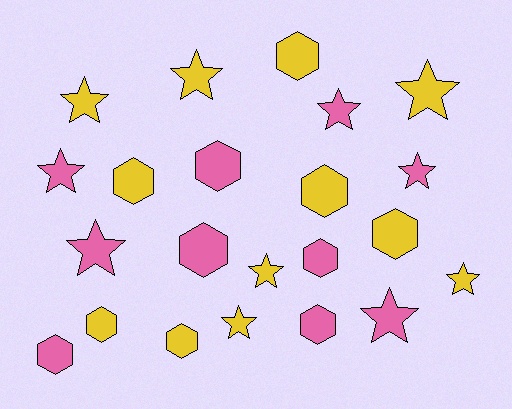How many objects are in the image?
There are 22 objects.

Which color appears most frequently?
Yellow, with 12 objects.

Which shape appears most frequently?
Star, with 11 objects.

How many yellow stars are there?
There are 6 yellow stars.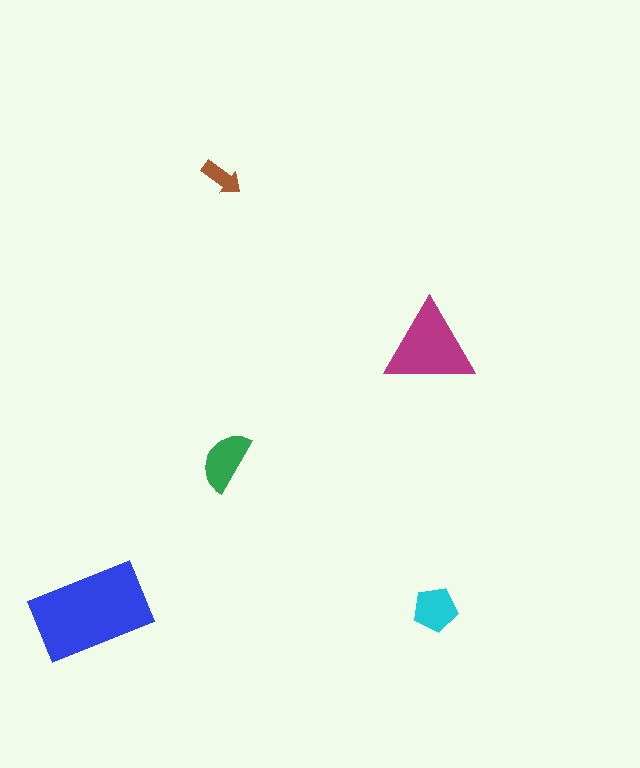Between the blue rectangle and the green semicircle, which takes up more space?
The blue rectangle.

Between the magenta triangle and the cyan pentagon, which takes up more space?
The magenta triangle.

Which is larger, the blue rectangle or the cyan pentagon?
The blue rectangle.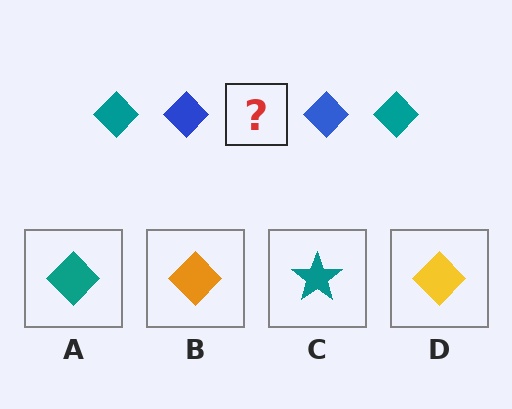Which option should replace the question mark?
Option A.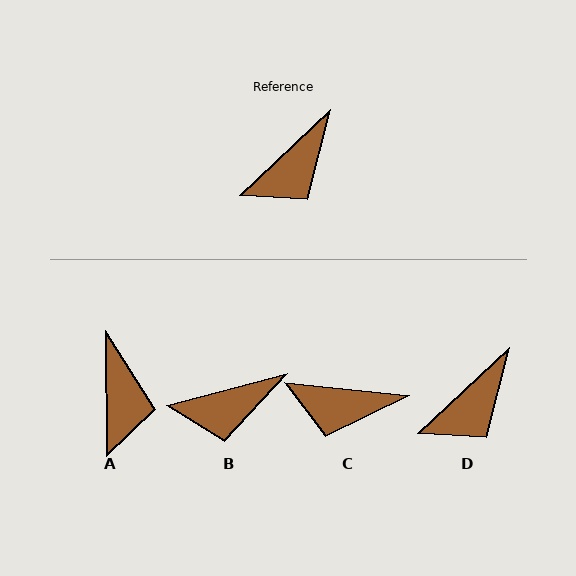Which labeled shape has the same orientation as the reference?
D.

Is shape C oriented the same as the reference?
No, it is off by about 50 degrees.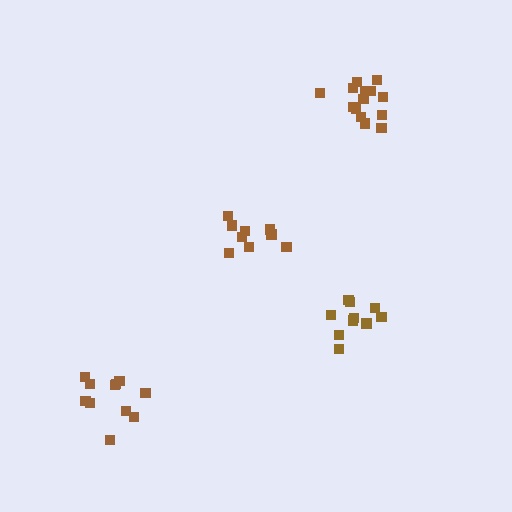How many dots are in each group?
Group 1: 9 dots, Group 2: 14 dots, Group 3: 10 dots, Group 4: 11 dots (44 total).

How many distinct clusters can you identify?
There are 4 distinct clusters.